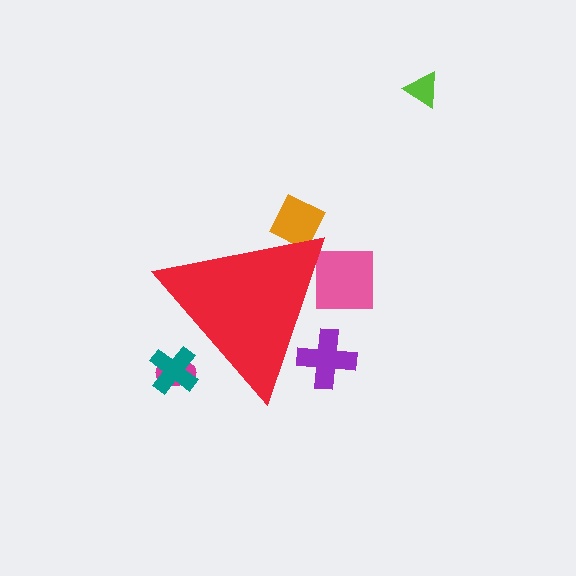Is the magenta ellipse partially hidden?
Yes, the magenta ellipse is partially hidden behind the red triangle.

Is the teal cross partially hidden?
Yes, the teal cross is partially hidden behind the red triangle.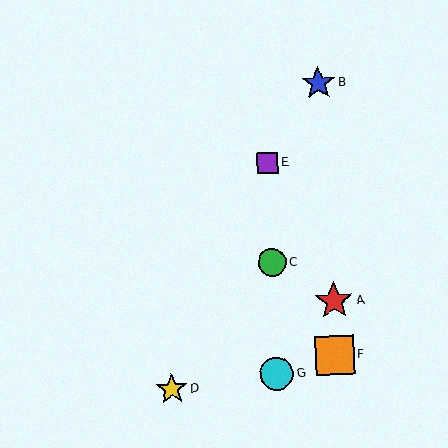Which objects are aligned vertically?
Objects C, E, G are aligned vertically.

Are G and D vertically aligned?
No, G is at x≈277 and D is at x≈172.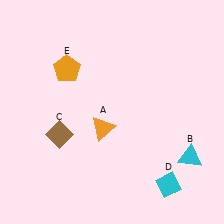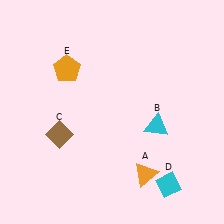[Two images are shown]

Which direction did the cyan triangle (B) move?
The cyan triangle (B) moved left.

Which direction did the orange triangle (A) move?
The orange triangle (A) moved down.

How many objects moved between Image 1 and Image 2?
2 objects moved between the two images.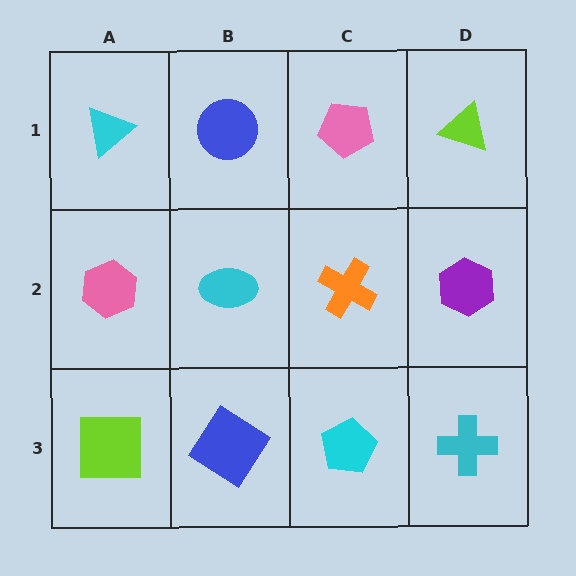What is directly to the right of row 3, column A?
A blue diamond.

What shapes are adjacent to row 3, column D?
A purple hexagon (row 2, column D), a cyan pentagon (row 3, column C).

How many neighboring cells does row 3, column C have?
3.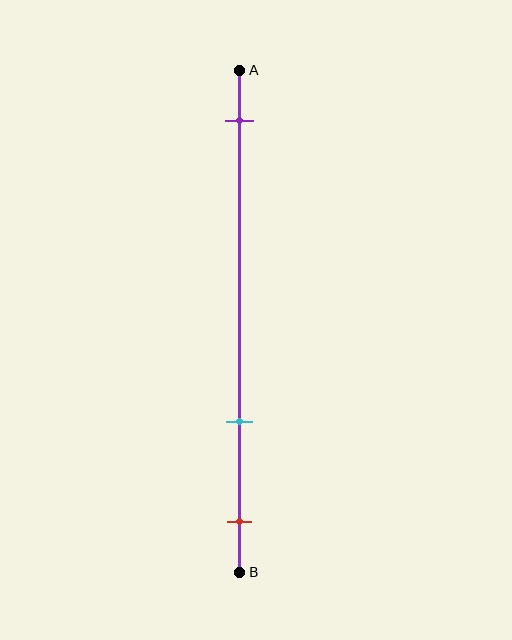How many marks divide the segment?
There are 3 marks dividing the segment.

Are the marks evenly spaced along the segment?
No, the marks are not evenly spaced.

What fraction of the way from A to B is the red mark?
The red mark is approximately 90% (0.9) of the way from A to B.